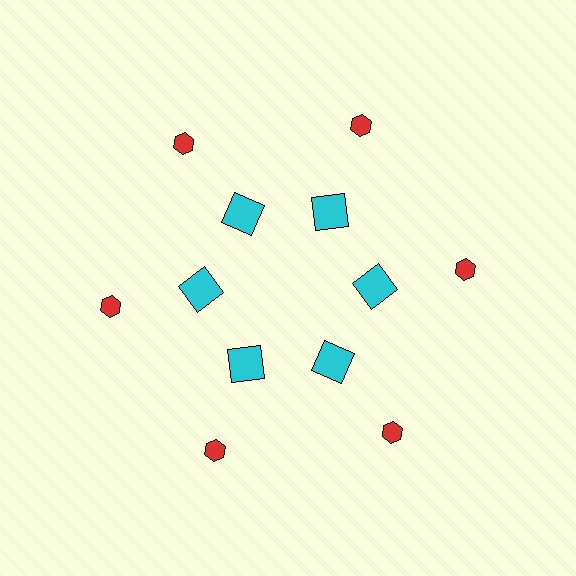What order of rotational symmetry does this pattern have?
This pattern has 6-fold rotational symmetry.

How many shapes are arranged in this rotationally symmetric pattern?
There are 12 shapes, arranged in 6 groups of 2.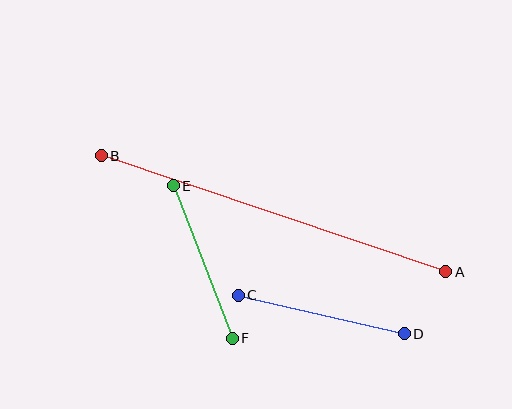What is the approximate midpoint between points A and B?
The midpoint is at approximately (273, 214) pixels.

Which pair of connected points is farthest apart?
Points A and B are farthest apart.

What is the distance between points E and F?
The distance is approximately 164 pixels.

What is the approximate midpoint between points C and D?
The midpoint is at approximately (321, 315) pixels.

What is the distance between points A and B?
The distance is approximately 364 pixels.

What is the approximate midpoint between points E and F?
The midpoint is at approximately (203, 262) pixels.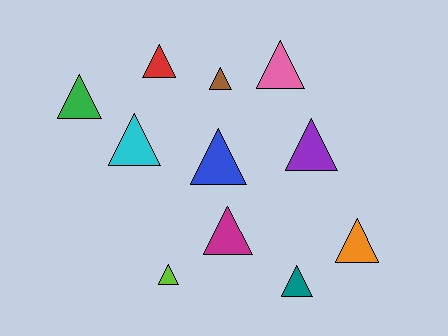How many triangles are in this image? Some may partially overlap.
There are 11 triangles.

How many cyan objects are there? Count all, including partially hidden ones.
There is 1 cyan object.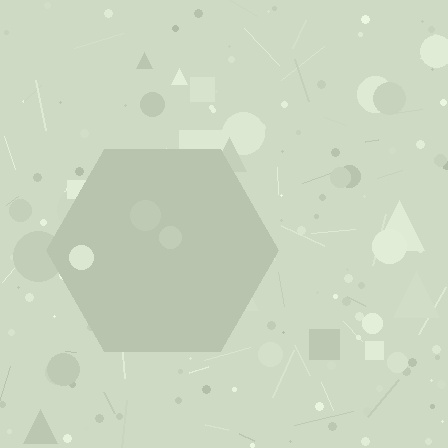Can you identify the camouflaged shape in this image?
The camouflaged shape is a hexagon.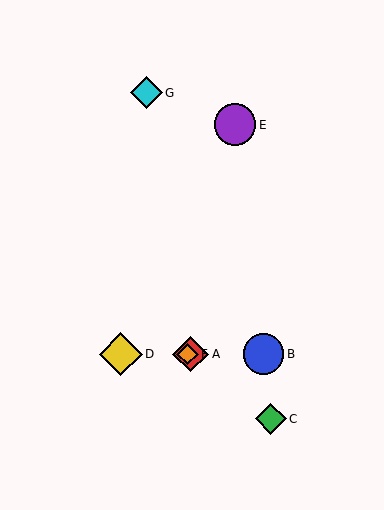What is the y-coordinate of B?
Object B is at y≈354.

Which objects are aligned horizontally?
Objects A, B, D, F are aligned horizontally.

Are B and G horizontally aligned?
No, B is at y≈354 and G is at y≈93.